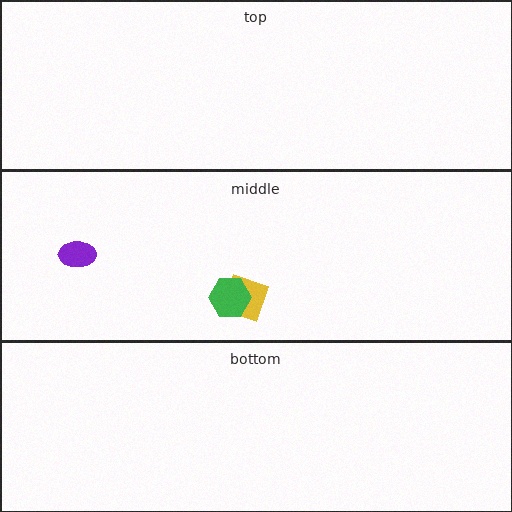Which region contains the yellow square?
The middle region.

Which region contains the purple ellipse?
The middle region.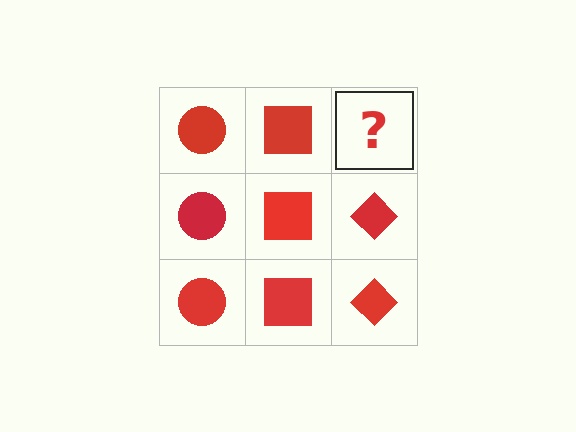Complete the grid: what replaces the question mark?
The question mark should be replaced with a red diamond.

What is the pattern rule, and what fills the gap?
The rule is that each column has a consistent shape. The gap should be filled with a red diamond.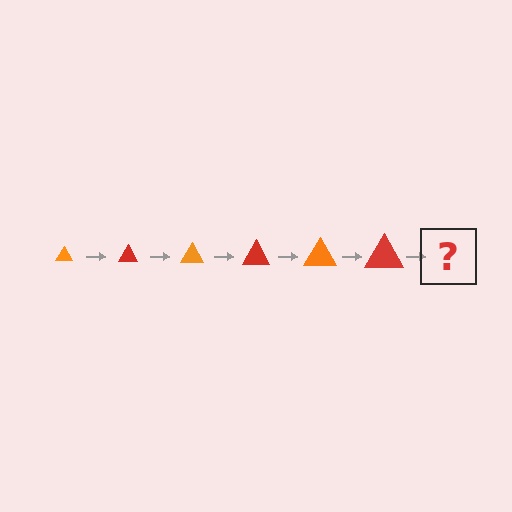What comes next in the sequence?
The next element should be an orange triangle, larger than the previous one.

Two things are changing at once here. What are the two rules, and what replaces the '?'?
The two rules are that the triangle grows larger each step and the color cycles through orange and red. The '?' should be an orange triangle, larger than the previous one.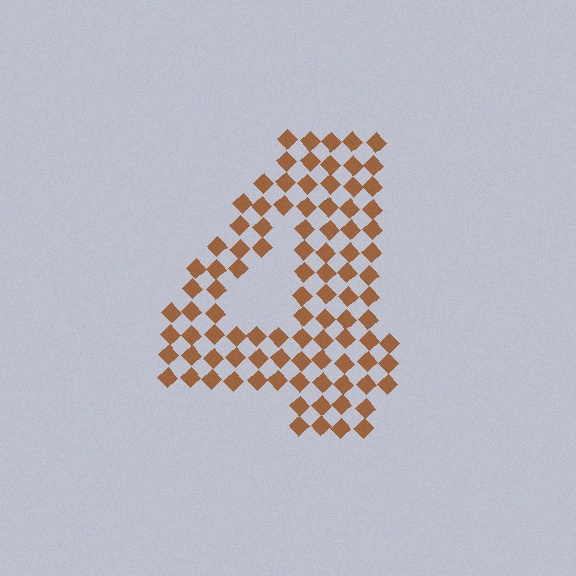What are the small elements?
The small elements are diamonds.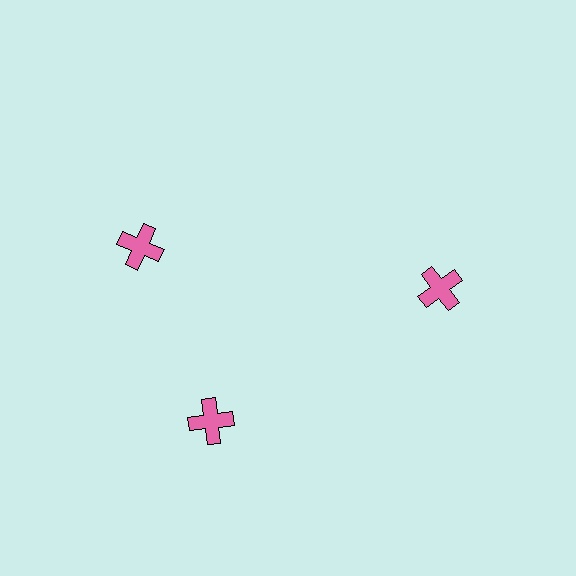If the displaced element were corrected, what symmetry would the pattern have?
It would have 3-fold rotational symmetry — the pattern would map onto itself every 120 degrees.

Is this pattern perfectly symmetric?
No. The 3 pink crosses are arranged in a ring, but one element near the 11 o'clock position is rotated out of alignment along the ring, breaking the 3-fold rotational symmetry.